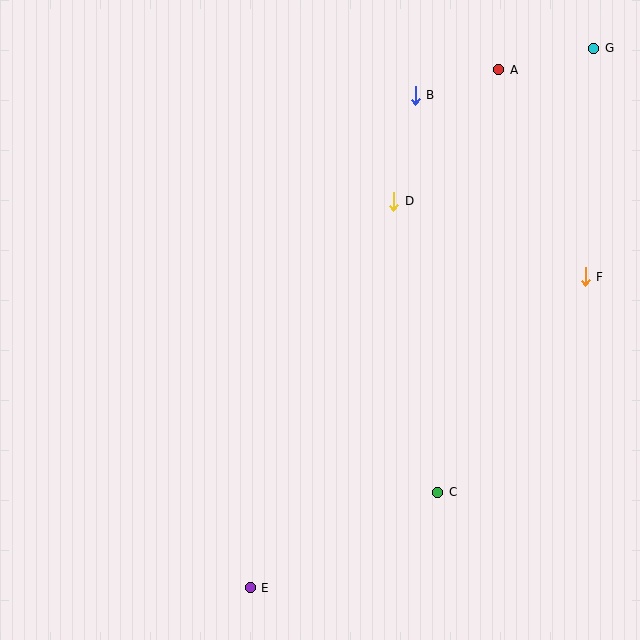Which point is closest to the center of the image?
Point D at (394, 201) is closest to the center.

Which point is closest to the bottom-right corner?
Point C is closest to the bottom-right corner.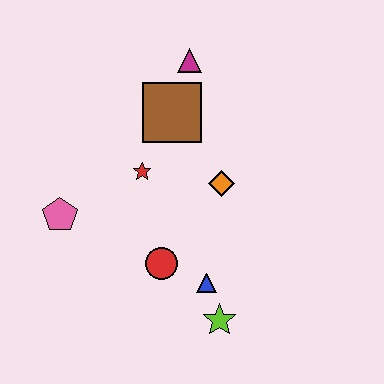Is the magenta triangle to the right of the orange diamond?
No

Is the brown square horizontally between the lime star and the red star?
Yes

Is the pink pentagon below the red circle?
No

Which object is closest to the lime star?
The blue triangle is closest to the lime star.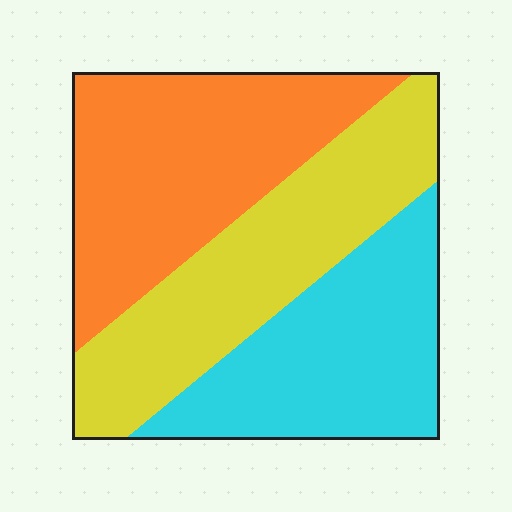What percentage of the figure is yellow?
Yellow takes up about one third (1/3) of the figure.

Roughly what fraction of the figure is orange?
Orange takes up about three eighths (3/8) of the figure.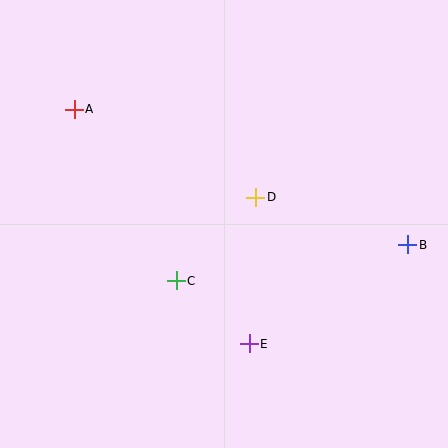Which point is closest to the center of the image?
Point D at (256, 197) is closest to the center.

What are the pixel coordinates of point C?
Point C is at (176, 281).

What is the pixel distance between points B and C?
The distance between B and C is 234 pixels.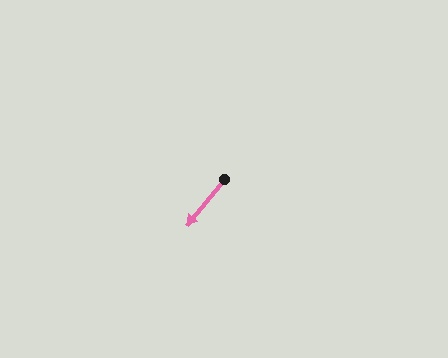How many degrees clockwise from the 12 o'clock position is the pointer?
Approximately 219 degrees.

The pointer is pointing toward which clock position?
Roughly 7 o'clock.